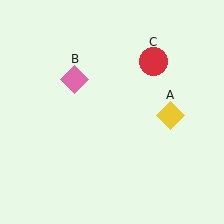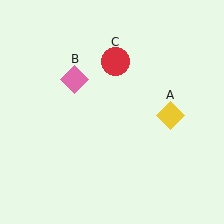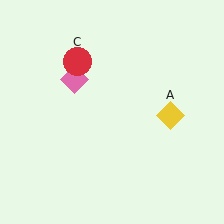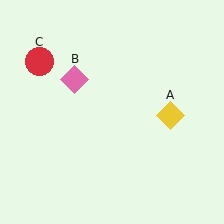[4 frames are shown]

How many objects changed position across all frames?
1 object changed position: red circle (object C).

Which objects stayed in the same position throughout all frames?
Yellow diamond (object A) and pink diamond (object B) remained stationary.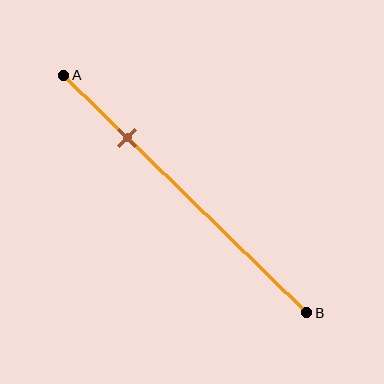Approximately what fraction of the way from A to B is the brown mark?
The brown mark is approximately 25% of the way from A to B.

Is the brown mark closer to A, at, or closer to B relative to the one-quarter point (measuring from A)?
The brown mark is approximately at the one-quarter point of segment AB.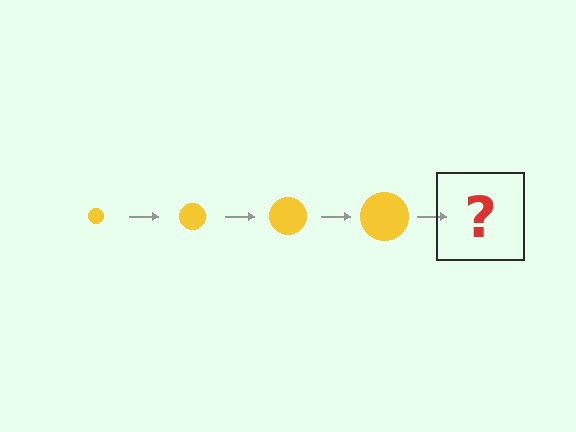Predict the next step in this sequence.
The next step is a yellow circle, larger than the previous one.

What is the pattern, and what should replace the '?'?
The pattern is that the circle gets progressively larger each step. The '?' should be a yellow circle, larger than the previous one.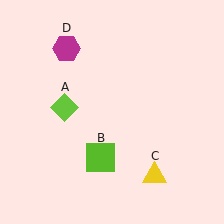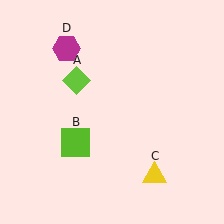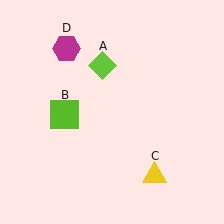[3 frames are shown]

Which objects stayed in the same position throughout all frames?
Yellow triangle (object C) and magenta hexagon (object D) remained stationary.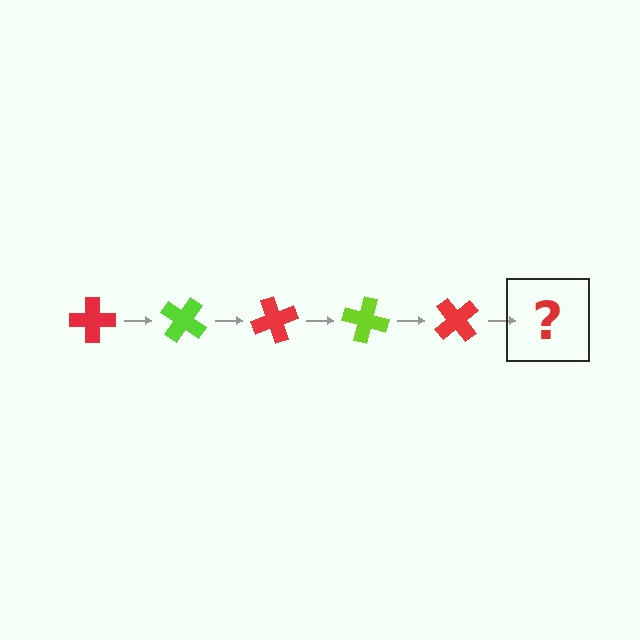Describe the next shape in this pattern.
It should be a lime cross, rotated 175 degrees from the start.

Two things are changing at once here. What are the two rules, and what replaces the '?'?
The two rules are that it rotates 35 degrees each step and the color cycles through red and lime. The '?' should be a lime cross, rotated 175 degrees from the start.